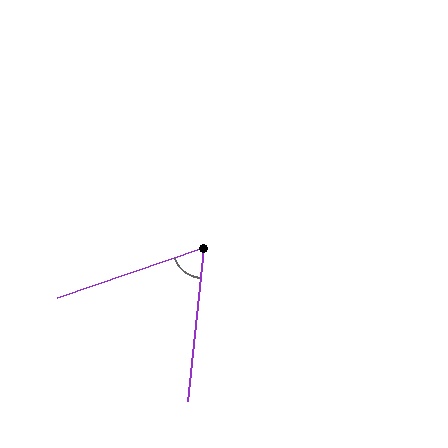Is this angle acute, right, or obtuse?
It is acute.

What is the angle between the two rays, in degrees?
Approximately 65 degrees.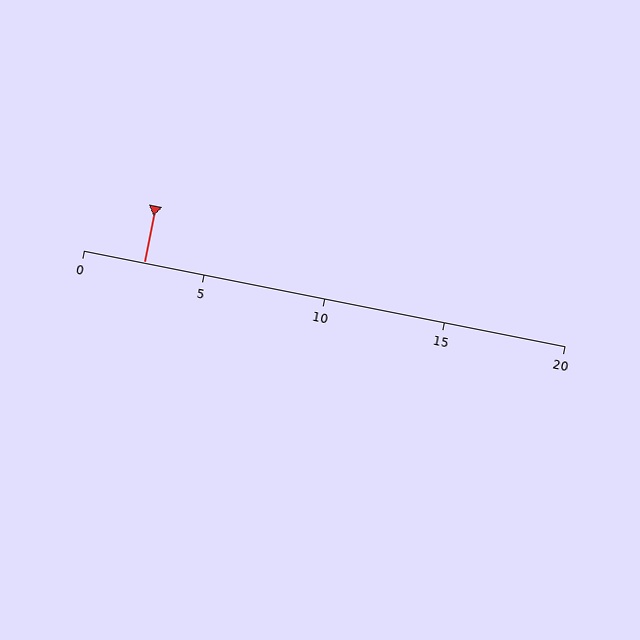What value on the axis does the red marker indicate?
The marker indicates approximately 2.5.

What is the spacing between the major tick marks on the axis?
The major ticks are spaced 5 apart.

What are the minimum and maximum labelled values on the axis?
The axis runs from 0 to 20.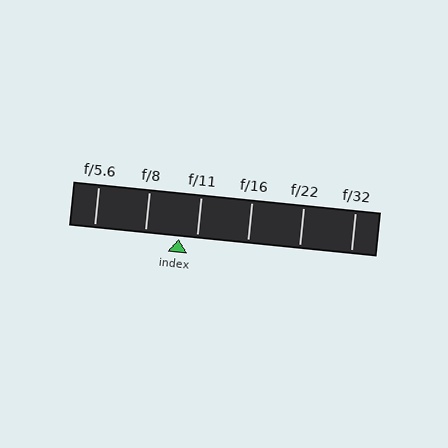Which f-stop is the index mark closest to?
The index mark is closest to f/11.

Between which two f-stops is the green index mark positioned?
The index mark is between f/8 and f/11.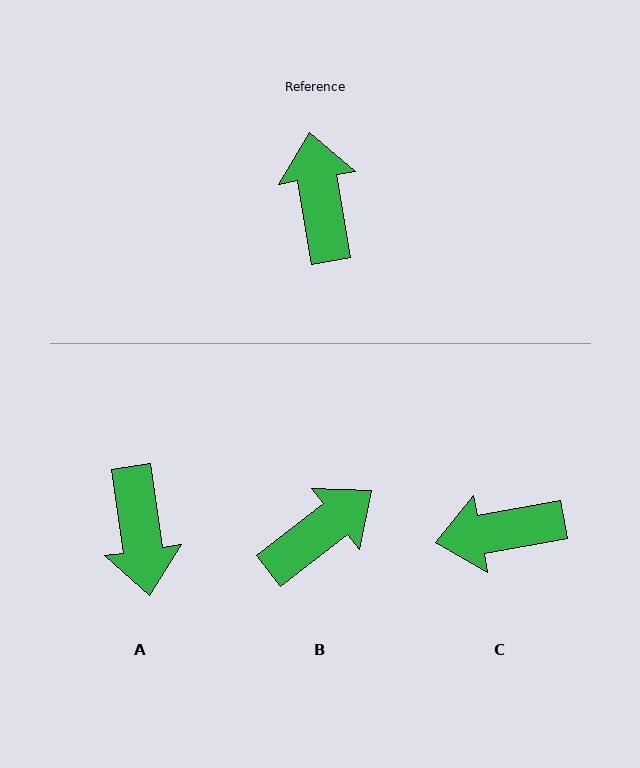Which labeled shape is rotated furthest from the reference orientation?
A, about 179 degrees away.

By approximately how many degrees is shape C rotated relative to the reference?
Approximately 91 degrees counter-clockwise.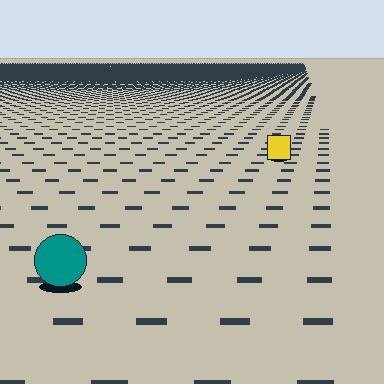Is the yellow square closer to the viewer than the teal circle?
No. The teal circle is closer — you can tell from the texture gradient: the ground texture is coarser near it.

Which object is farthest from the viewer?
The yellow square is farthest from the viewer. It appears smaller and the ground texture around it is denser.